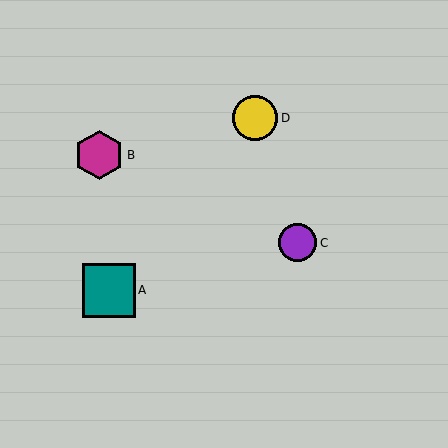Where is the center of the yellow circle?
The center of the yellow circle is at (255, 118).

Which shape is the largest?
The teal square (labeled A) is the largest.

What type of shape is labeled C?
Shape C is a purple circle.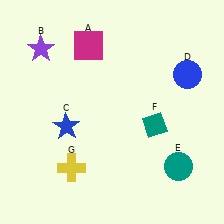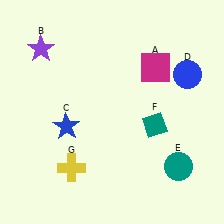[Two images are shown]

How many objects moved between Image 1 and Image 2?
1 object moved between the two images.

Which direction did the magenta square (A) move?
The magenta square (A) moved right.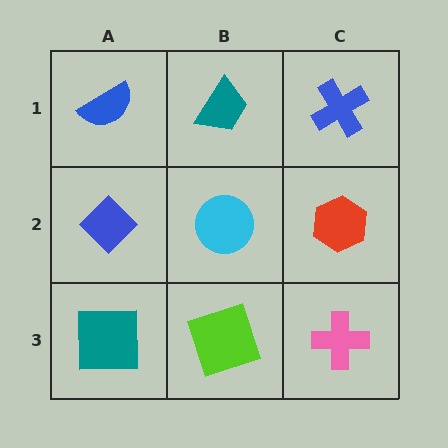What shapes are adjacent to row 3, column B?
A cyan circle (row 2, column B), a teal square (row 3, column A), a pink cross (row 3, column C).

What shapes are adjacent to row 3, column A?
A blue diamond (row 2, column A), a lime square (row 3, column B).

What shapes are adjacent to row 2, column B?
A teal trapezoid (row 1, column B), a lime square (row 3, column B), a blue diamond (row 2, column A), a red hexagon (row 2, column C).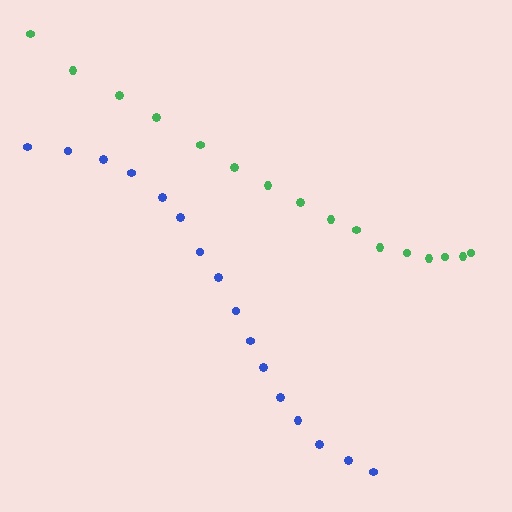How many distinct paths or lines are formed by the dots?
There are 2 distinct paths.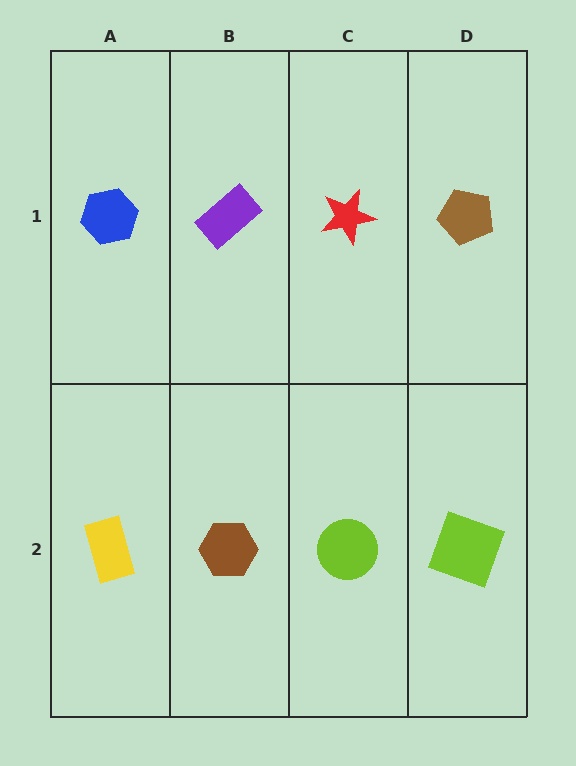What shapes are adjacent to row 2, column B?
A purple rectangle (row 1, column B), a yellow rectangle (row 2, column A), a lime circle (row 2, column C).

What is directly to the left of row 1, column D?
A red star.